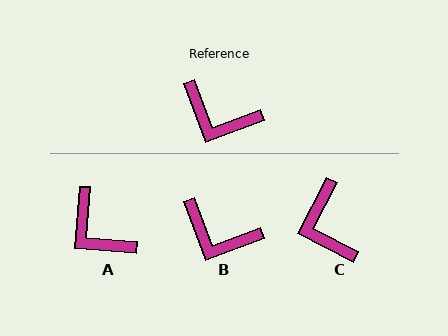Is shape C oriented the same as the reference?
No, it is off by about 48 degrees.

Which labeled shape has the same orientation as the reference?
B.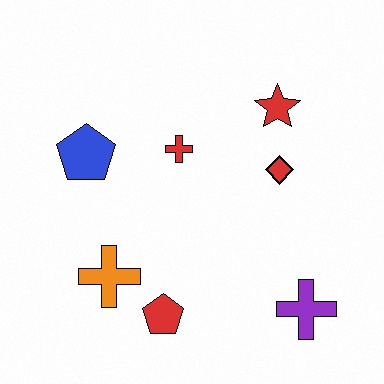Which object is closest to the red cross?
The blue pentagon is closest to the red cross.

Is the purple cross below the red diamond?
Yes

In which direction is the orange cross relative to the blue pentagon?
The orange cross is below the blue pentagon.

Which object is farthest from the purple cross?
The blue pentagon is farthest from the purple cross.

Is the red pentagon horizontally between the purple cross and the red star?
No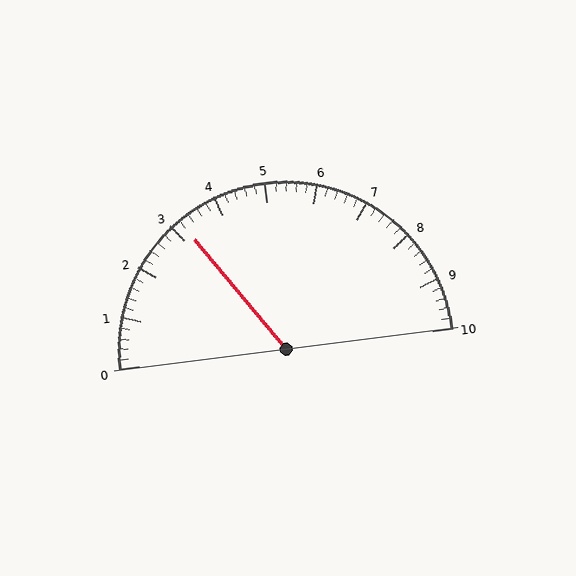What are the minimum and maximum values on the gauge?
The gauge ranges from 0 to 10.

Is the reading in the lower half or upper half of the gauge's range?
The reading is in the lower half of the range (0 to 10).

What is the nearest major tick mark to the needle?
The nearest major tick mark is 3.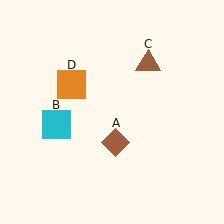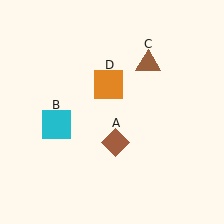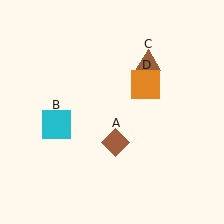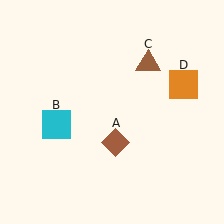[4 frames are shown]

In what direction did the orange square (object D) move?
The orange square (object D) moved right.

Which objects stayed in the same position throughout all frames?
Brown diamond (object A) and cyan square (object B) and brown triangle (object C) remained stationary.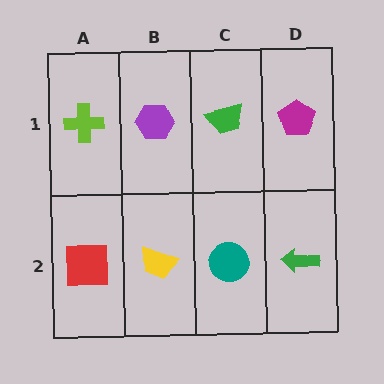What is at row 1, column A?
A lime cross.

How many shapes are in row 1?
4 shapes.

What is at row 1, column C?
A green trapezoid.